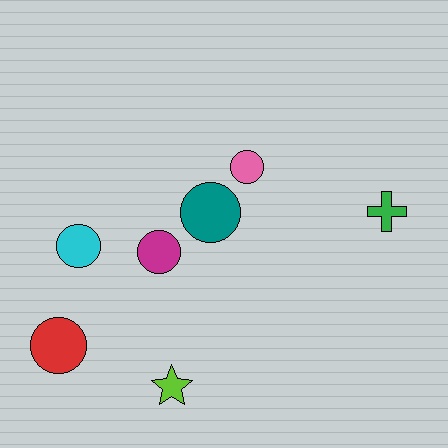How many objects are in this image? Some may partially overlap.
There are 7 objects.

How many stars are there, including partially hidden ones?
There is 1 star.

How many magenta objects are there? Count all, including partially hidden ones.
There is 1 magenta object.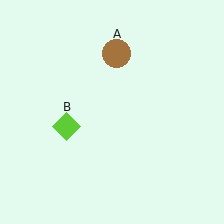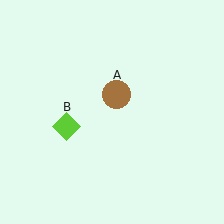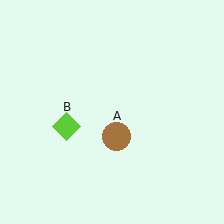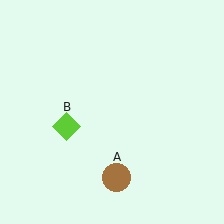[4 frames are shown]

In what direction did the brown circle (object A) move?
The brown circle (object A) moved down.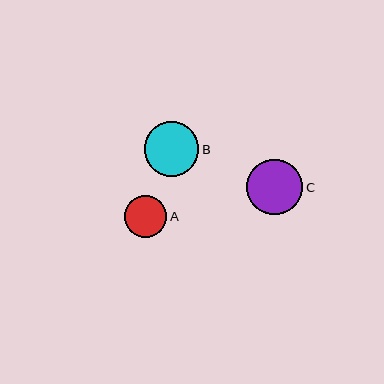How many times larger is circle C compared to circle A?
Circle C is approximately 1.3 times the size of circle A.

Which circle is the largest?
Circle C is the largest with a size of approximately 56 pixels.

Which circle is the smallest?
Circle A is the smallest with a size of approximately 42 pixels.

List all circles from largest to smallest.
From largest to smallest: C, B, A.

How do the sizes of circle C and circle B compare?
Circle C and circle B are approximately the same size.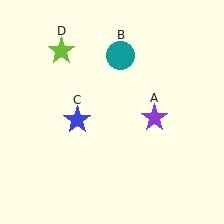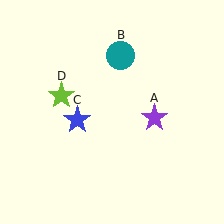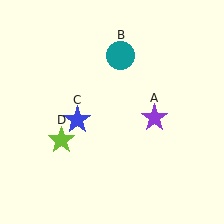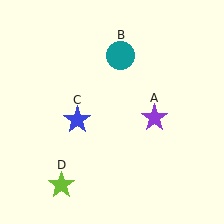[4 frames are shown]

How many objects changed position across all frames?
1 object changed position: lime star (object D).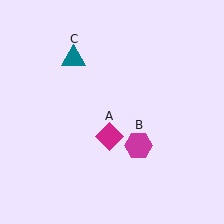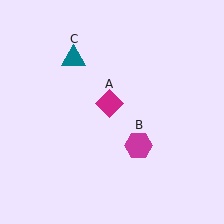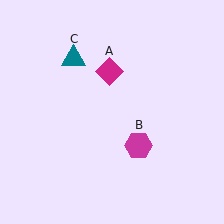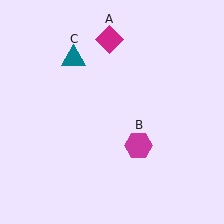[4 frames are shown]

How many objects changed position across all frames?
1 object changed position: magenta diamond (object A).